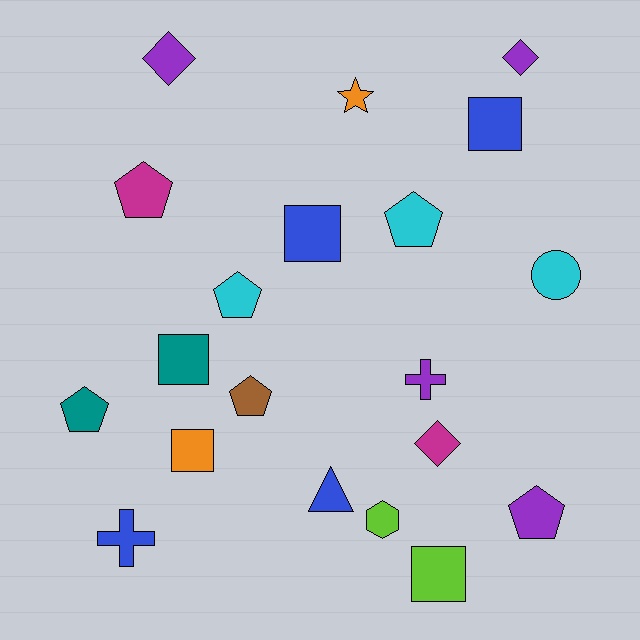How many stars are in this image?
There is 1 star.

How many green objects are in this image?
There are no green objects.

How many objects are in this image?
There are 20 objects.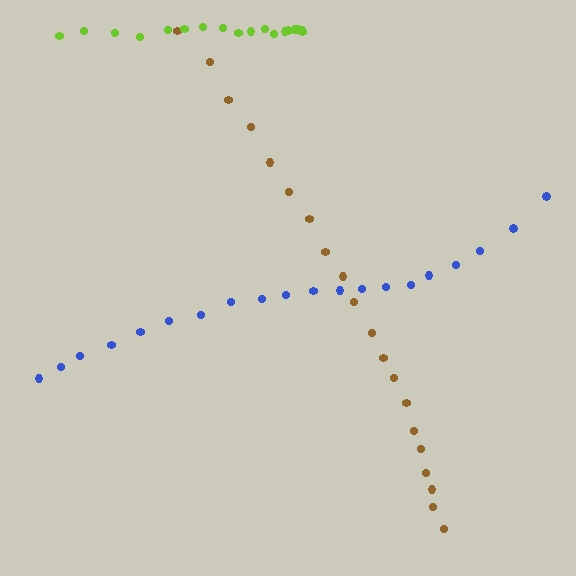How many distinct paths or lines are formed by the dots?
There are 3 distinct paths.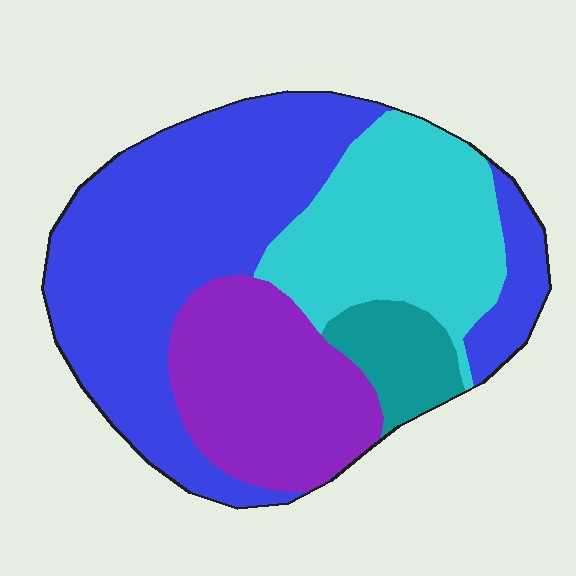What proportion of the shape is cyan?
Cyan covers 24% of the shape.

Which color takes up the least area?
Teal, at roughly 5%.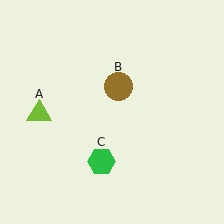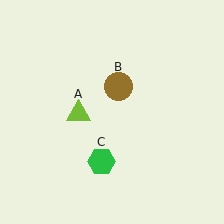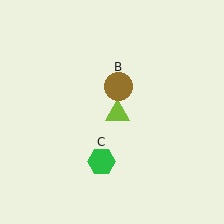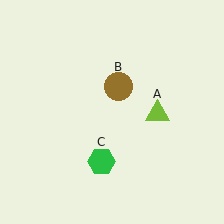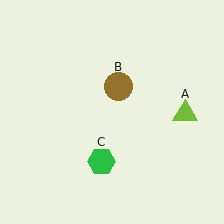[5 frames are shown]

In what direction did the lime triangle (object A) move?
The lime triangle (object A) moved right.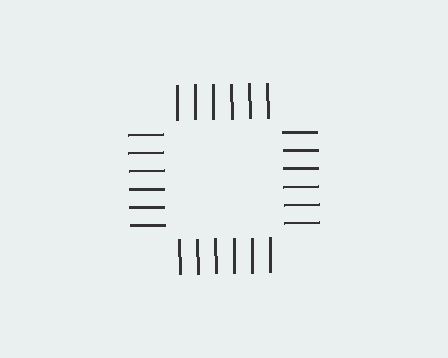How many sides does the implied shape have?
4 sides — the line-ends trace a square.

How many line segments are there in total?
24 — 6 along each of the 4 edges.